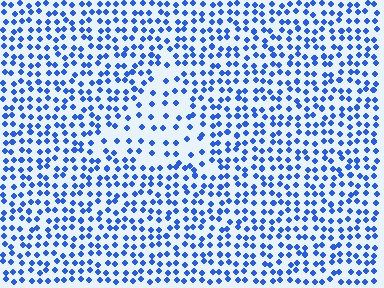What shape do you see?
I see a triangle.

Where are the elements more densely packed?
The elements are more densely packed outside the triangle boundary.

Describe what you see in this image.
The image contains small blue elements arranged at two different densities. A triangle-shaped region is visible where the elements are less densely packed than the surrounding area.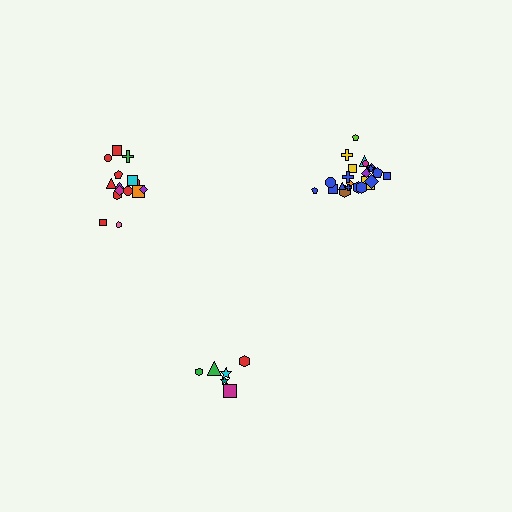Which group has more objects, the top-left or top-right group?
The top-right group.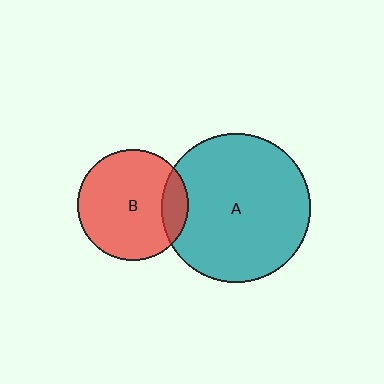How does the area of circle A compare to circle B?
Approximately 1.8 times.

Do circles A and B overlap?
Yes.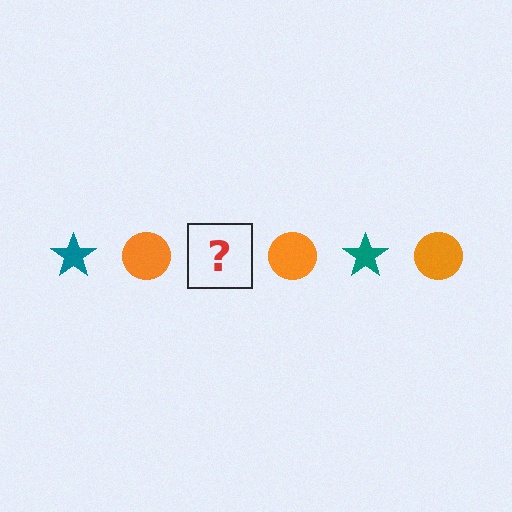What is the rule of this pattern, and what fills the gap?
The rule is that the pattern alternates between teal star and orange circle. The gap should be filled with a teal star.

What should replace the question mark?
The question mark should be replaced with a teal star.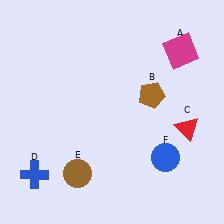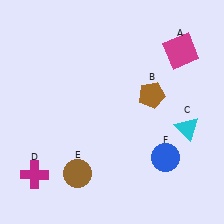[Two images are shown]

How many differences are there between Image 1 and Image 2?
There are 2 differences between the two images.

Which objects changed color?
C changed from red to cyan. D changed from blue to magenta.